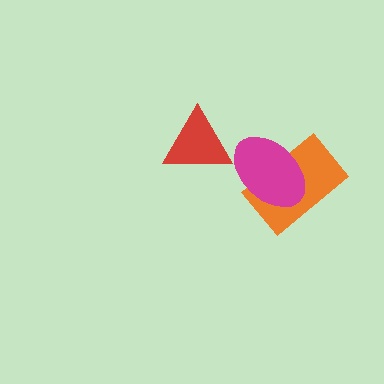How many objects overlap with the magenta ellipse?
1 object overlaps with the magenta ellipse.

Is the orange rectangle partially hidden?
Yes, it is partially covered by another shape.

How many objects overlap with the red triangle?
0 objects overlap with the red triangle.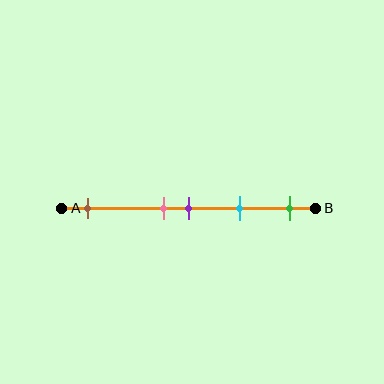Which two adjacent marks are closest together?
The pink and purple marks are the closest adjacent pair.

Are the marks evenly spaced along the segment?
No, the marks are not evenly spaced.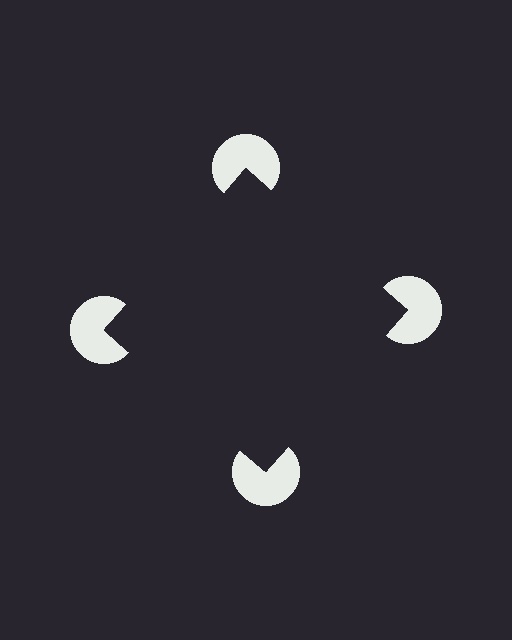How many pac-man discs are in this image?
There are 4 — one at each vertex of the illusory square.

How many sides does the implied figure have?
4 sides.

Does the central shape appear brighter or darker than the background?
It typically appears slightly darker than the background, even though no actual brightness change is drawn.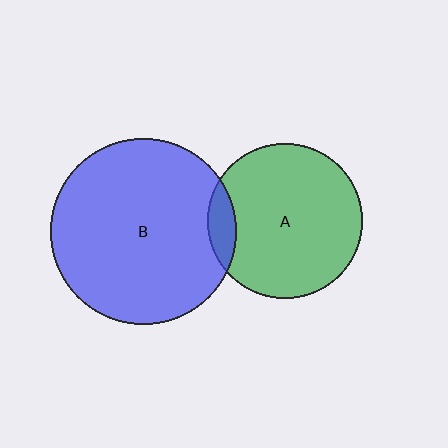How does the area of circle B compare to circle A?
Approximately 1.4 times.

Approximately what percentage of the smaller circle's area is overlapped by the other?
Approximately 10%.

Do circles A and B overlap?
Yes.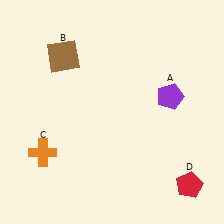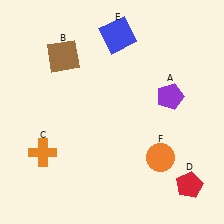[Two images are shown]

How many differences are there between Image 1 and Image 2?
There are 2 differences between the two images.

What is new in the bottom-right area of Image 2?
An orange circle (F) was added in the bottom-right area of Image 2.